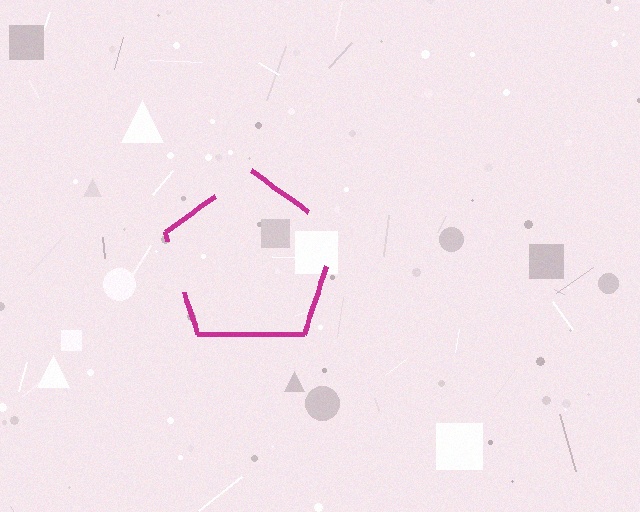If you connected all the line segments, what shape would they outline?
They would outline a pentagon.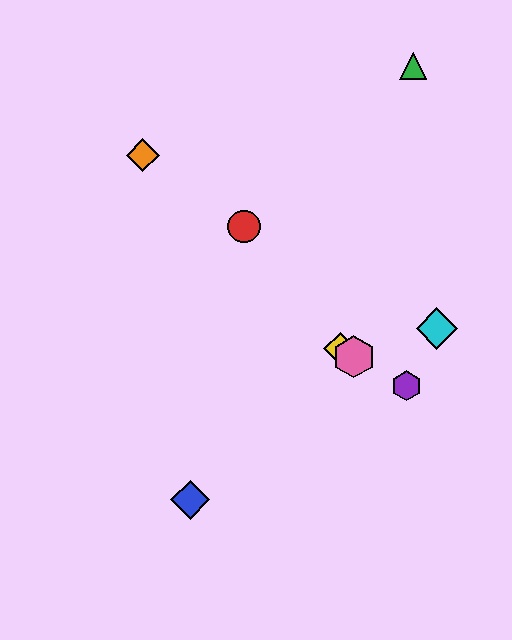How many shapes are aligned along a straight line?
3 shapes (the yellow diamond, the purple hexagon, the pink hexagon) are aligned along a straight line.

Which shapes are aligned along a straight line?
The yellow diamond, the purple hexagon, the pink hexagon are aligned along a straight line.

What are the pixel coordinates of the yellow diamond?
The yellow diamond is at (340, 349).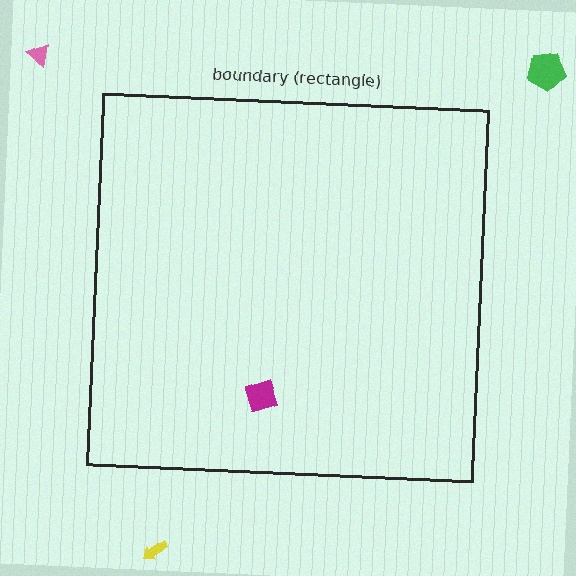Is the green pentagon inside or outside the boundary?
Outside.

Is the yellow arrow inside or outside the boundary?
Outside.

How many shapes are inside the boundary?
1 inside, 3 outside.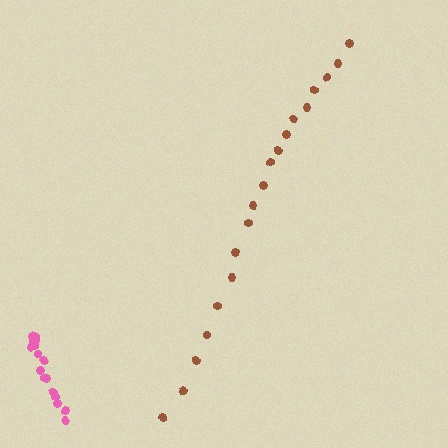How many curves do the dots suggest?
There are 2 distinct paths.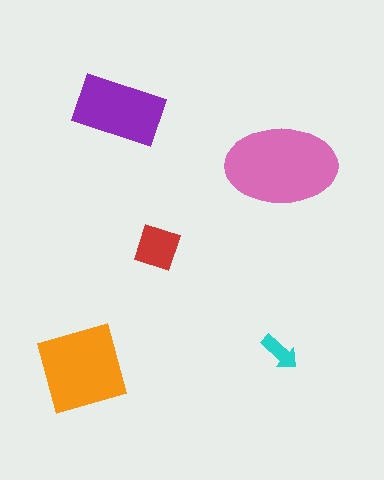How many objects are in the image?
There are 5 objects in the image.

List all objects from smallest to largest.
The cyan arrow, the red square, the purple rectangle, the orange diamond, the pink ellipse.